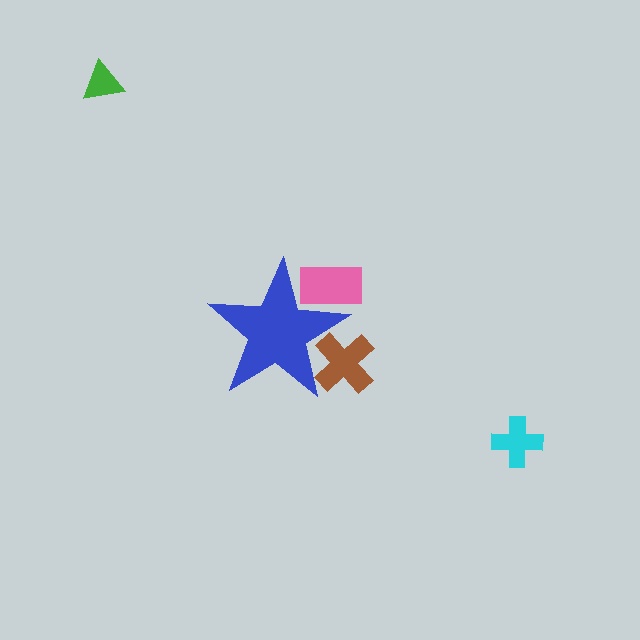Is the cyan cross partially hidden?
No, the cyan cross is fully visible.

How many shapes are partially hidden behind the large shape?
2 shapes are partially hidden.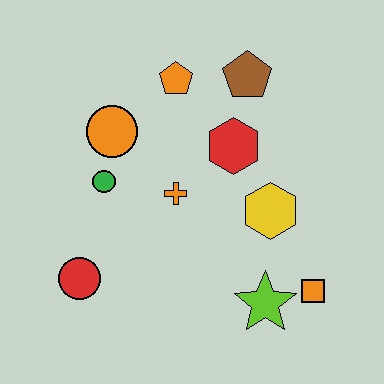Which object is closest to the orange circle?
The green circle is closest to the orange circle.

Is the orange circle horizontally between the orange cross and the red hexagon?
No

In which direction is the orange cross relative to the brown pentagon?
The orange cross is below the brown pentagon.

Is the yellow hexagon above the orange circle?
No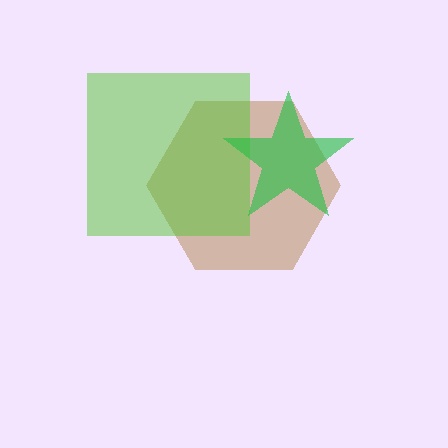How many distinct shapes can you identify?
There are 3 distinct shapes: a brown hexagon, a lime square, a green star.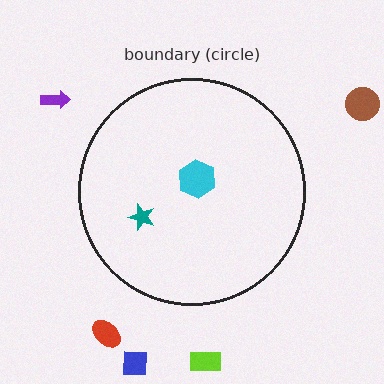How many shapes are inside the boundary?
2 inside, 5 outside.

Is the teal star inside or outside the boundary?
Inside.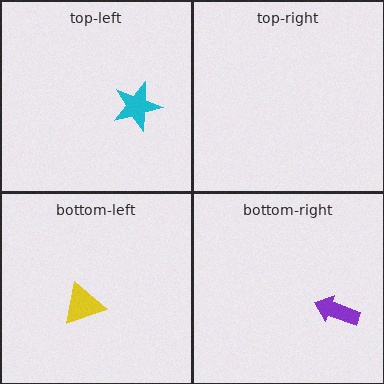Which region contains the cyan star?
The top-left region.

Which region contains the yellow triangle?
The bottom-left region.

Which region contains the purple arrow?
The bottom-right region.